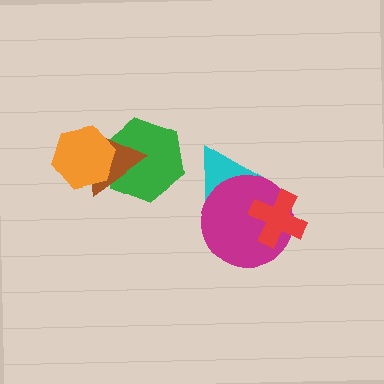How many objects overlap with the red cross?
2 objects overlap with the red cross.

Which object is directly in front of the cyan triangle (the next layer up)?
The magenta circle is directly in front of the cyan triangle.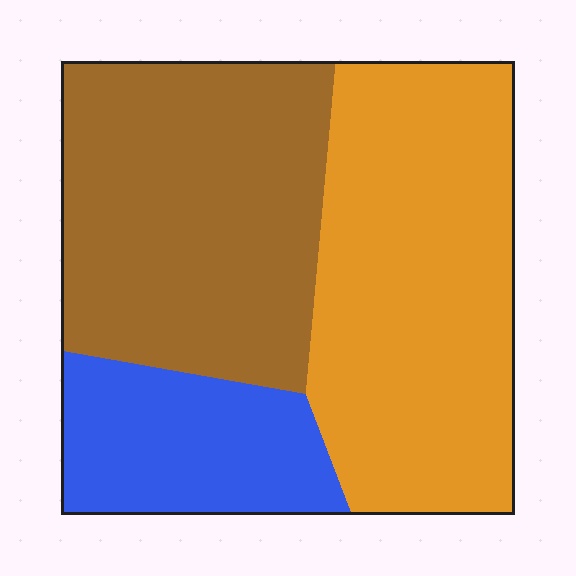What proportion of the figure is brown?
Brown takes up between a third and a half of the figure.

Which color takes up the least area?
Blue, at roughly 20%.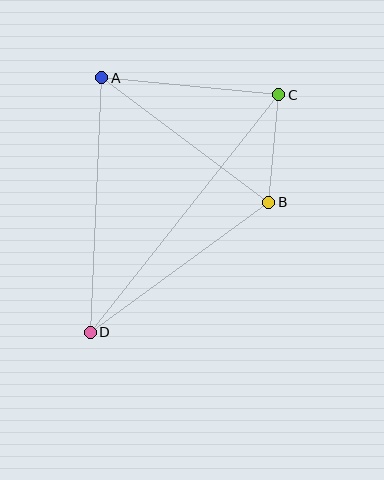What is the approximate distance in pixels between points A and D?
The distance between A and D is approximately 254 pixels.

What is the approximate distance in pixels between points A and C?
The distance between A and C is approximately 178 pixels.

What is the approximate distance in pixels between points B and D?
The distance between B and D is approximately 221 pixels.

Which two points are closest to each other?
Points B and C are closest to each other.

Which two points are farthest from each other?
Points C and D are farthest from each other.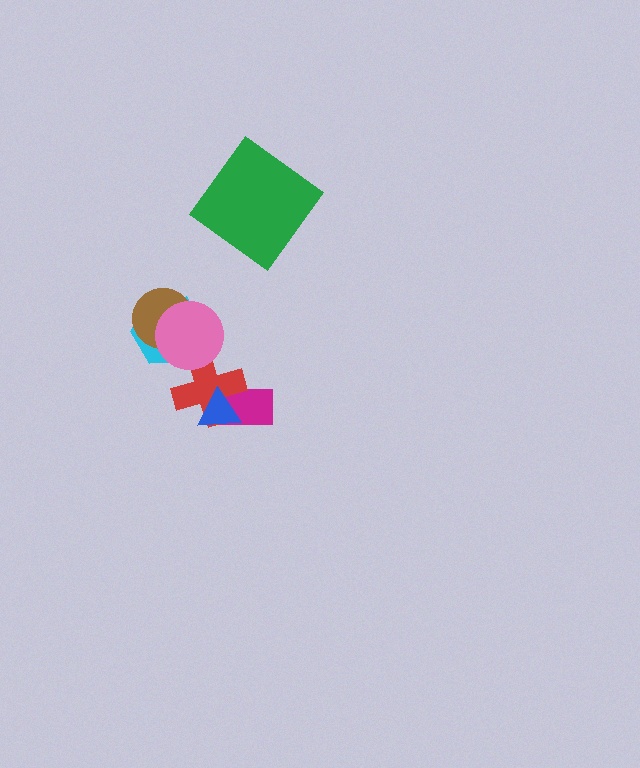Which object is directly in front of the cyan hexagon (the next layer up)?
The brown circle is directly in front of the cyan hexagon.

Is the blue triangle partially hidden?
No, no other shape covers it.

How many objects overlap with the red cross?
3 objects overlap with the red cross.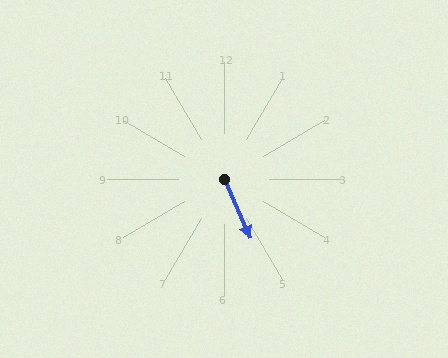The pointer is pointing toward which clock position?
Roughly 5 o'clock.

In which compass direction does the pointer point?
Southeast.